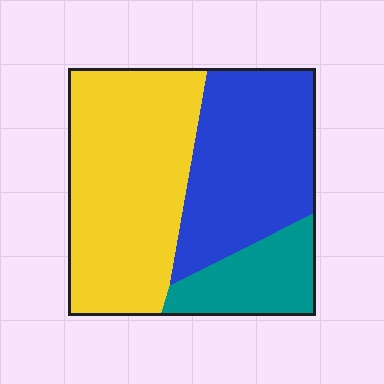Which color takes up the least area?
Teal, at roughly 15%.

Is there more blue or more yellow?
Yellow.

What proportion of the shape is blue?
Blue takes up about three eighths (3/8) of the shape.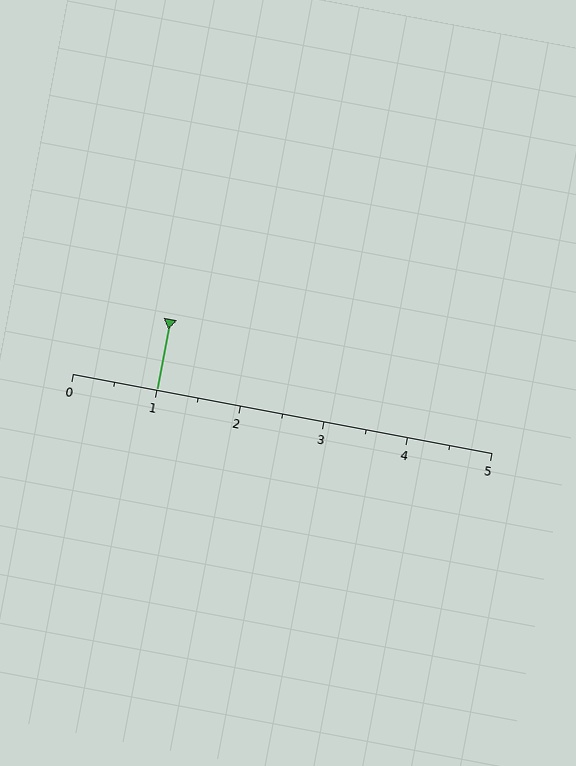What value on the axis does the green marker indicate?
The marker indicates approximately 1.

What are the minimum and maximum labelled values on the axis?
The axis runs from 0 to 5.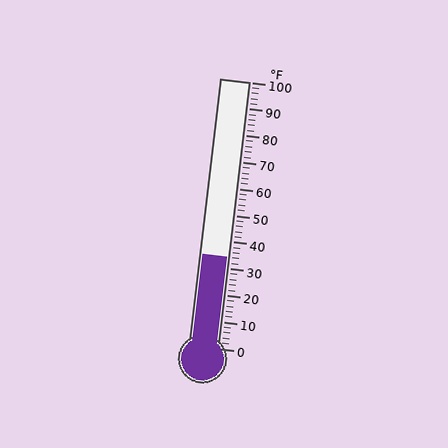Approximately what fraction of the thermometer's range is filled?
The thermometer is filled to approximately 35% of its range.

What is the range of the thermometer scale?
The thermometer scale ranges from 0°F to 100°F.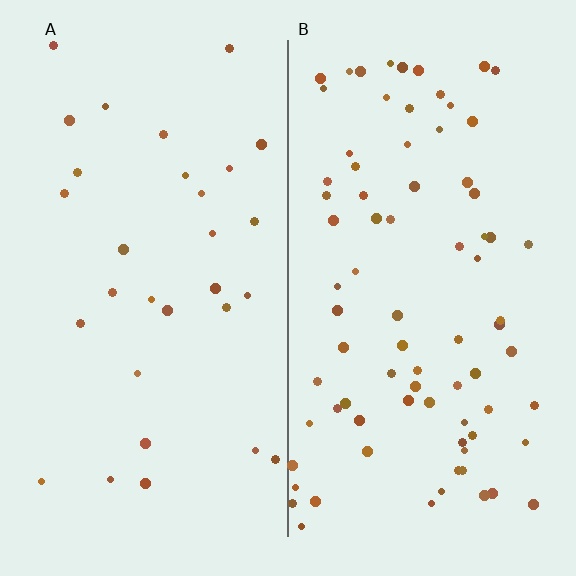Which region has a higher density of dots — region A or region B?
B (the right).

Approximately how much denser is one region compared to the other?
Approximately 2.6× — region B over region A.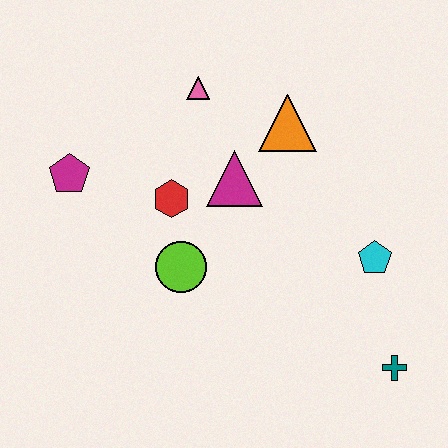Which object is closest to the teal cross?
The cyan pentagon is closest to the teal cross.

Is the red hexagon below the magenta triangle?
Yes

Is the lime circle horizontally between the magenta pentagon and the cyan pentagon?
Yes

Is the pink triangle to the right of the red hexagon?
Yes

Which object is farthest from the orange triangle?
The teal cross is farthest from the orange triangle.